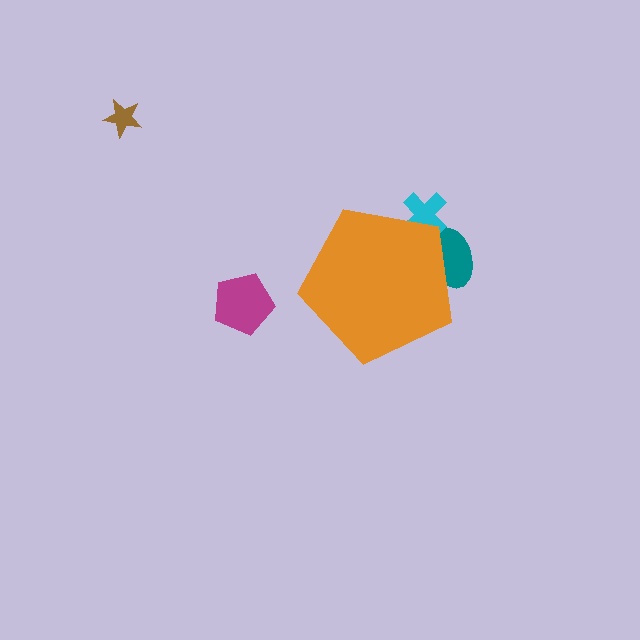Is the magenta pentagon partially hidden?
No, the magenta pentagon is fully visible.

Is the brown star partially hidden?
No, the brown star is fully visible.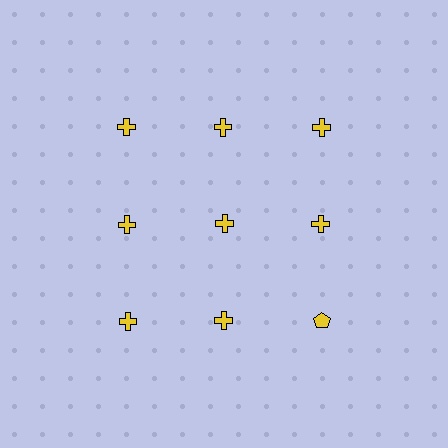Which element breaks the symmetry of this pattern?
The yellow pentagon in the third row, center column breaks the symmetry. All other shapes are yellow crosses.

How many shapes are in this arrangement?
There are 9 shapes arranged in a grid pattern.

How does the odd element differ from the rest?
It has a different shape: pentagon instead of cross.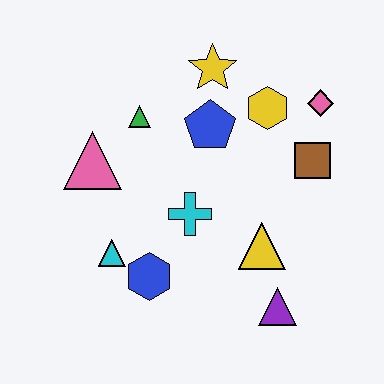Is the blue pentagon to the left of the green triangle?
No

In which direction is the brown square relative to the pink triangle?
The brown square is to the right of the pink triangle.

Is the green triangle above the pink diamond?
No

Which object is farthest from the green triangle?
The purple triangle is farthest from the green triangle.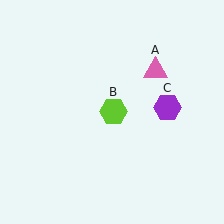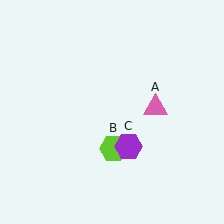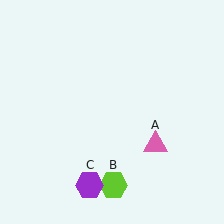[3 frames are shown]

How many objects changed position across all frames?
3 objects changed position: pink triangle (object A), lime hexagon (object B), purple hexagon (object C).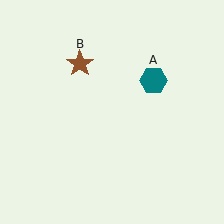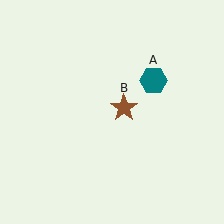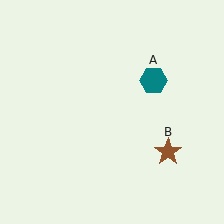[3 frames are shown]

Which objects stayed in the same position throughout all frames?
Teal hexagon (object A) remained stationary.